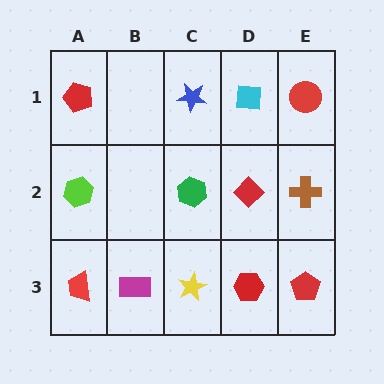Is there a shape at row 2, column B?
No, that cell is empty.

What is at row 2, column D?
A red diamond.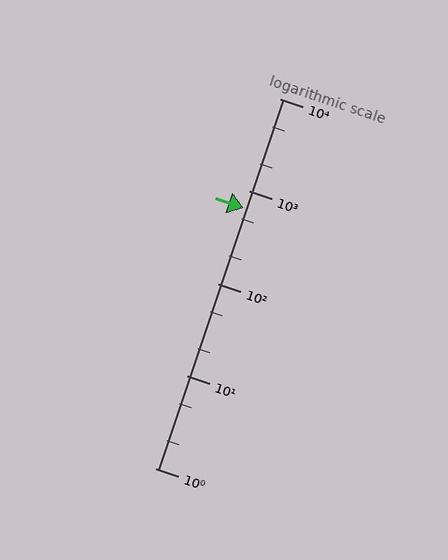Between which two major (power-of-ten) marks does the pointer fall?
The pointer is between 100 and 1000.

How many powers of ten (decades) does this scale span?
The scale spans 4 decades, from 1 to 10000.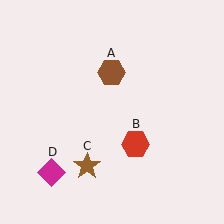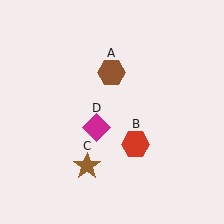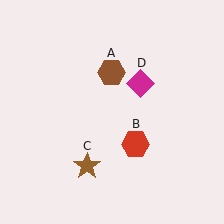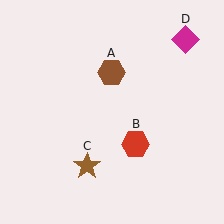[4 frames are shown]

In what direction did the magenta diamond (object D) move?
The magenta diamond (object D) moved up and to the right.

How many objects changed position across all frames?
1 object changed position: magenta diamond (object D).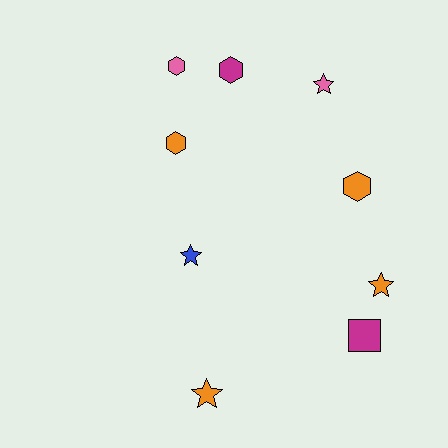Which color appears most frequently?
Orange, with 4 objects.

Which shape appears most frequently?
Hexagon, with 4 objects.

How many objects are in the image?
There are 9 objects.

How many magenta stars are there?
There are no magenta stars.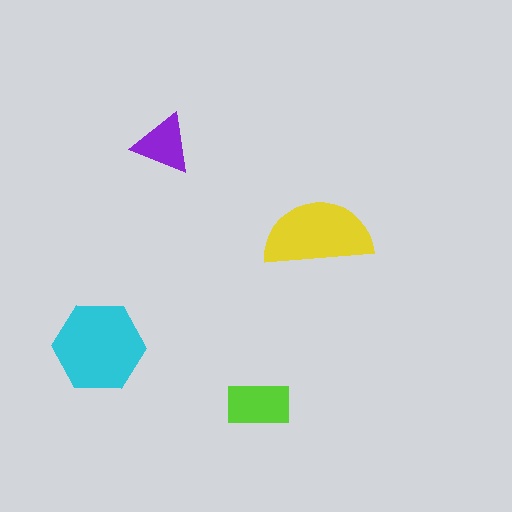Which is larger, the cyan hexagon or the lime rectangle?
The cyan hexagon.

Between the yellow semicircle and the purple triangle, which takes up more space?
The yellow semicircle.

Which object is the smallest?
The purple triangle.